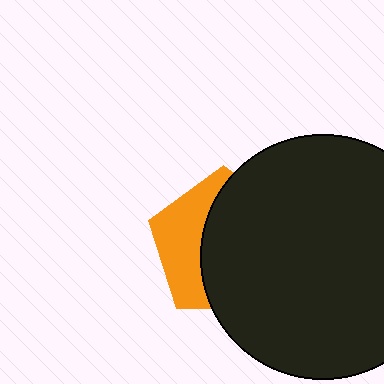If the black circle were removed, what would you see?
You would see the complete orange pentagon.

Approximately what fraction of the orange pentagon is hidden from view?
Roughly 64% of the orange pentagon is hidden behind the black circle.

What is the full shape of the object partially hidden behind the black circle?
The partially hidden object is an orange pentagon.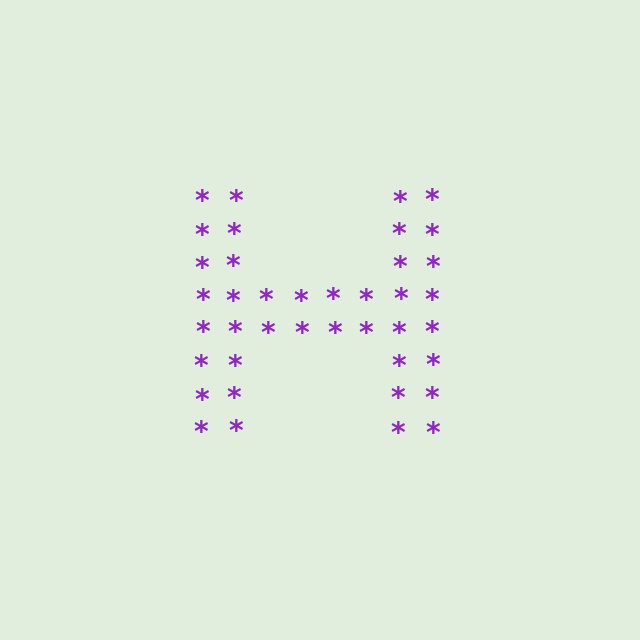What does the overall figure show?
The overall figure shows the letter H.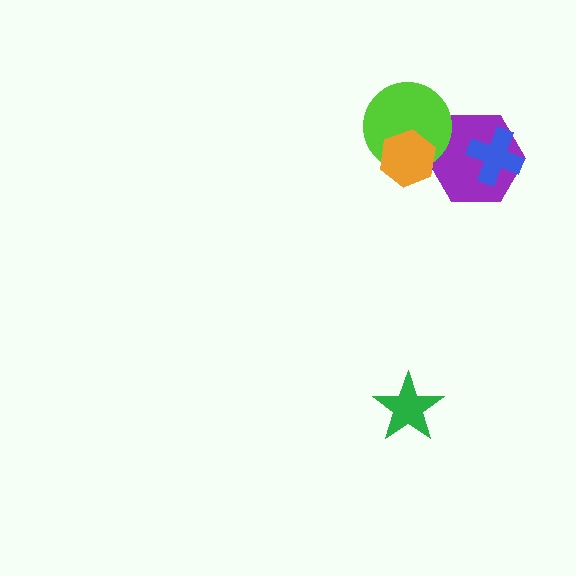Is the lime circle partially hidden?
Yes, it is partially covered by another shape.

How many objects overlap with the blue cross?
1 object overlaps with the blue cross.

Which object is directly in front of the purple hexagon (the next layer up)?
The lime circle is directly in front of the purple hexagon.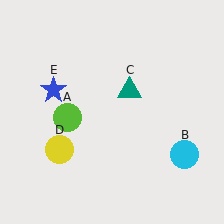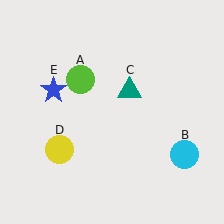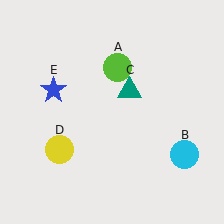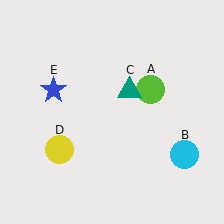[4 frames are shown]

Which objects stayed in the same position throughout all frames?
Cyan circle (object B) and teal triangle (object C) and yellow circle (object D) and blue star (object E) remained stationary.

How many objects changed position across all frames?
1 object changed position: lime circle (object A).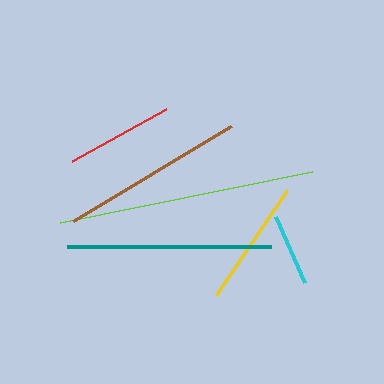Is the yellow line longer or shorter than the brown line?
The brown line is longer than the yellow line.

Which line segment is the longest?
The lime line is the longest at approximately 257 pixels.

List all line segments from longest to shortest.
From longest to shortest: lime, teal, brown, yellow, red, cyan.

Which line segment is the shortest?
The cyan line is the shortest at approximately 72 pixels.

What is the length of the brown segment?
The brown segment is approximately 185 pixels long.